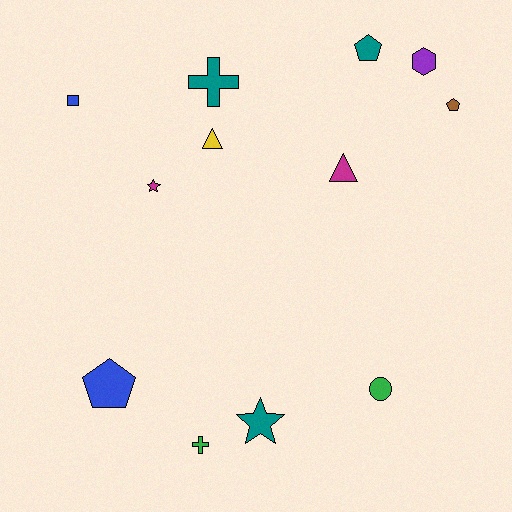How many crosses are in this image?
There are 2 crosses.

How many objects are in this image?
There are 12 objects.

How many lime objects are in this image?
There are no lime objects.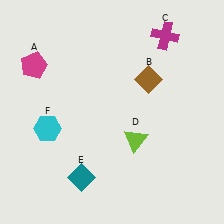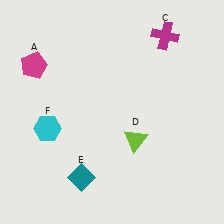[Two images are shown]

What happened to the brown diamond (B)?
The brown diamond (B) was removed in Image 2. It was in the top-right area of Image 1.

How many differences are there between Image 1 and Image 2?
There is 1 difference between the two images.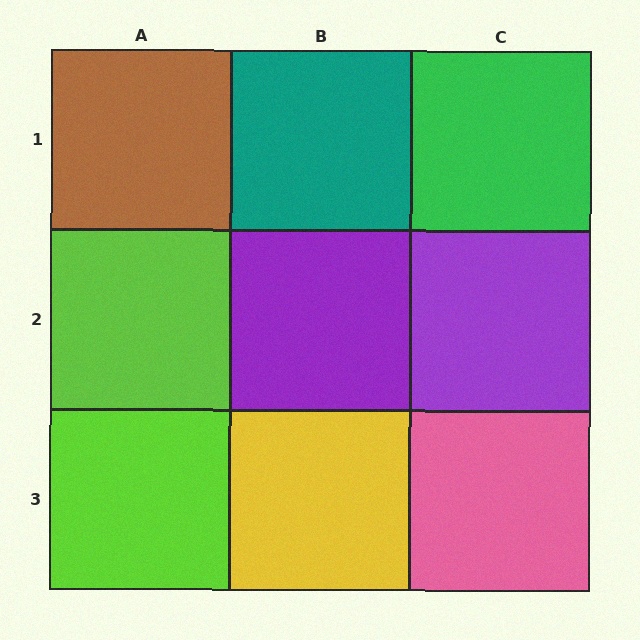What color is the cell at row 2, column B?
Purple.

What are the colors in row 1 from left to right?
Brown, teal, green.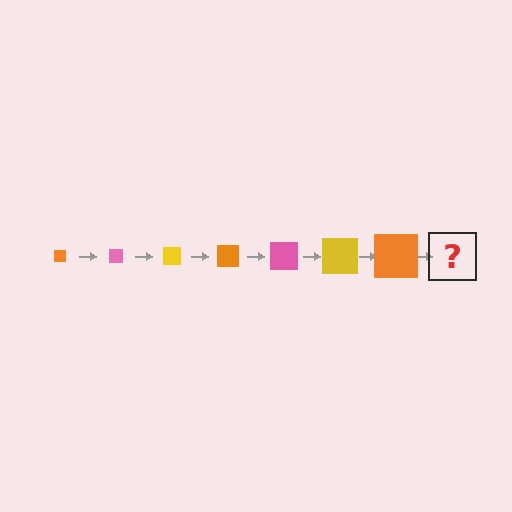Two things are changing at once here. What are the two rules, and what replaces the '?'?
The two rules are that the square grows larger each step and the color cycles through orange, pink, and yellow. The '?' should be a pink square, larger than the previous one.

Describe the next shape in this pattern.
It should be a pink square, larger than the previous one.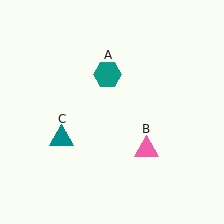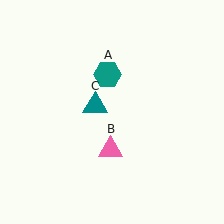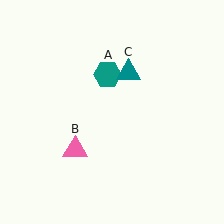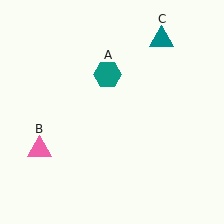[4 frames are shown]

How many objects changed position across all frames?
2 objects changed position: pink triangle (object B), teal triangle (object C).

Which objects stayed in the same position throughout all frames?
Teal hexagon (object A) remained stationary.